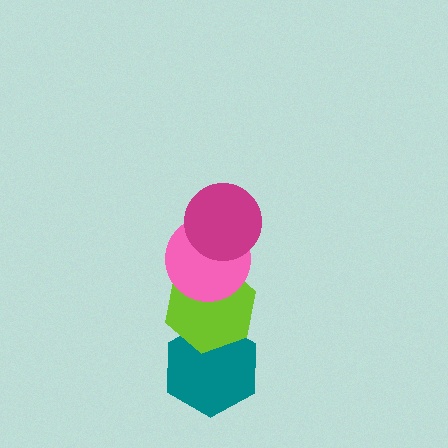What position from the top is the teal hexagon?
The teal hexagon is 4th from the top.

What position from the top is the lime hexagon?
The lime hexagon is 3rd from the top.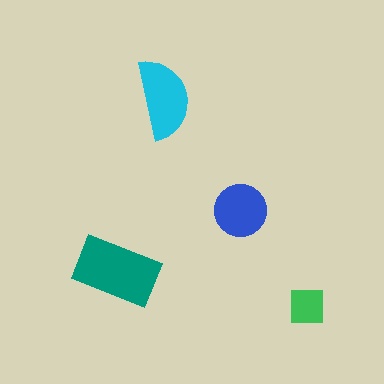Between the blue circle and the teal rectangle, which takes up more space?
The teal rectangle.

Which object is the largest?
The teal rectangle.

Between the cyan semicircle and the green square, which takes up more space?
The cyan semicircle.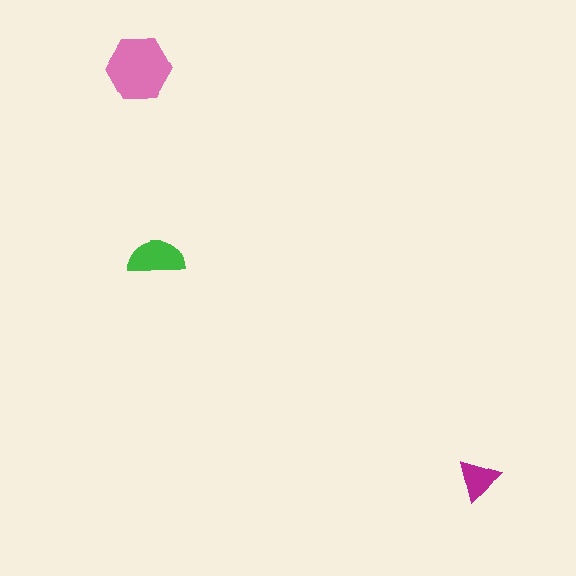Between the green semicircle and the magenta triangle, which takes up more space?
The green semicircle.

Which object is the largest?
The pink hexagon.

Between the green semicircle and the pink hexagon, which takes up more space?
The pink hexagon.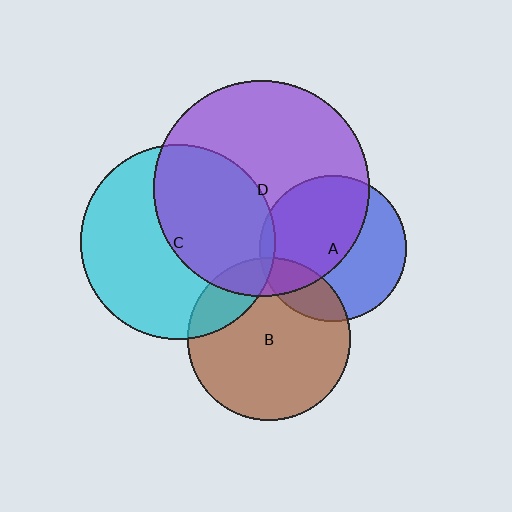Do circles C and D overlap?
Yes.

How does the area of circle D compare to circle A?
Approximately 2.2 times.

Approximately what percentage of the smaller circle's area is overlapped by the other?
Approximately 45%.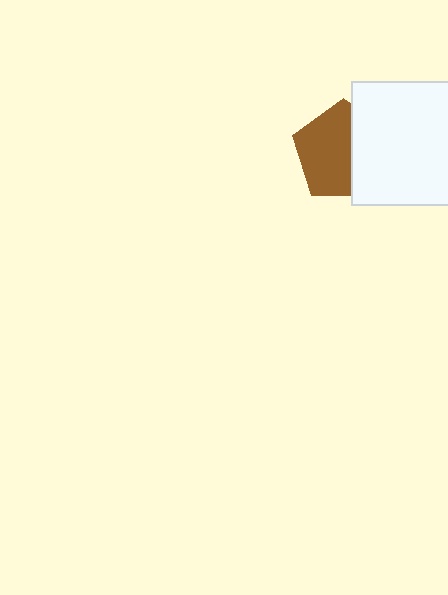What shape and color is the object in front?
The object in front is a white square.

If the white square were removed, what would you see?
You would see the complete brown pentagon.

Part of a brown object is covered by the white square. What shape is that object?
It is a pentagon.